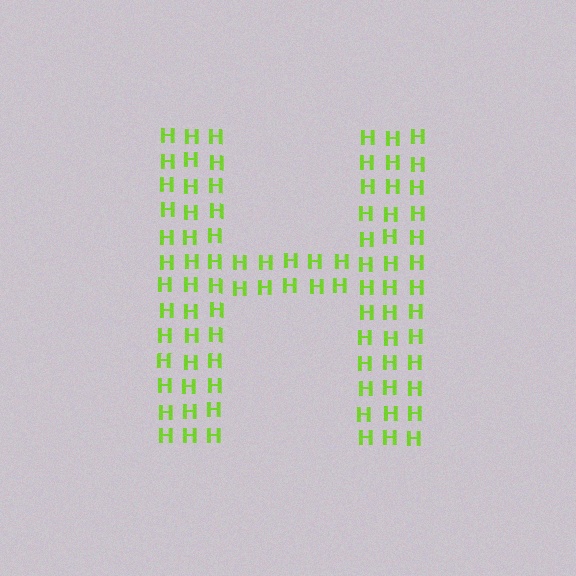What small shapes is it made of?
It is made of small letter H's.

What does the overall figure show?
The overall figure shows the letter H.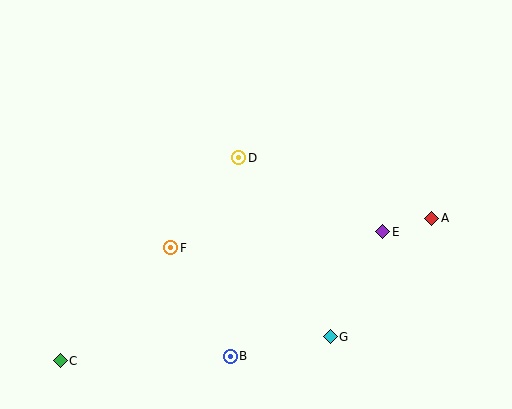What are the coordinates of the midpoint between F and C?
The midpoint between F and C is at (115, 304).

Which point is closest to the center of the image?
Point D at (239, 158) is closest to the center.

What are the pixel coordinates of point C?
Point C is at (60, 361).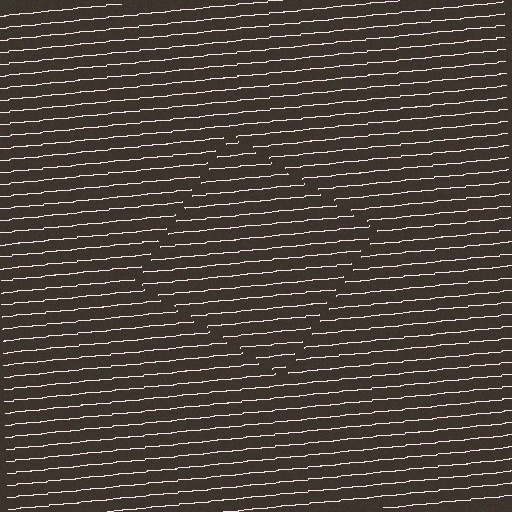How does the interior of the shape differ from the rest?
The interior of the shape contains the same grating, shifted by half a period — the contour is defined by the phase discontinuity where line-ends from the inner and outer gratings abut.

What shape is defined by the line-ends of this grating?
An illusory square. The interior of the shape contains the same grating, shifted by half a period — the contour is defined by the phase discontinuity where line-ends from the inner and outer gratings abut.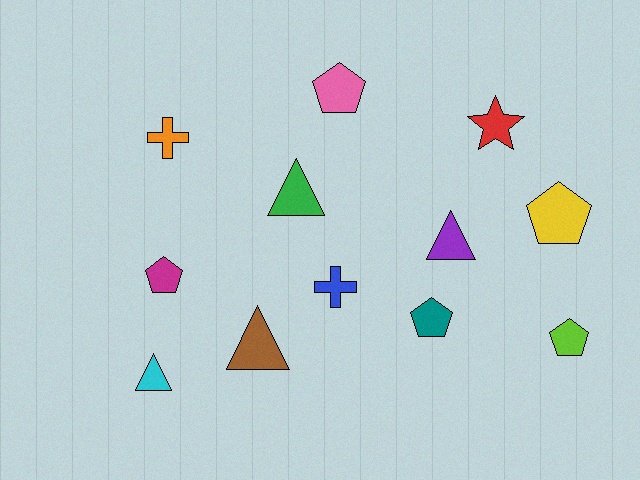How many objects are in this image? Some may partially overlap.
There are 12 objects.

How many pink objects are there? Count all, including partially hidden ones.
There is 1 pink object.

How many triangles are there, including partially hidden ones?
There are 4 triangles.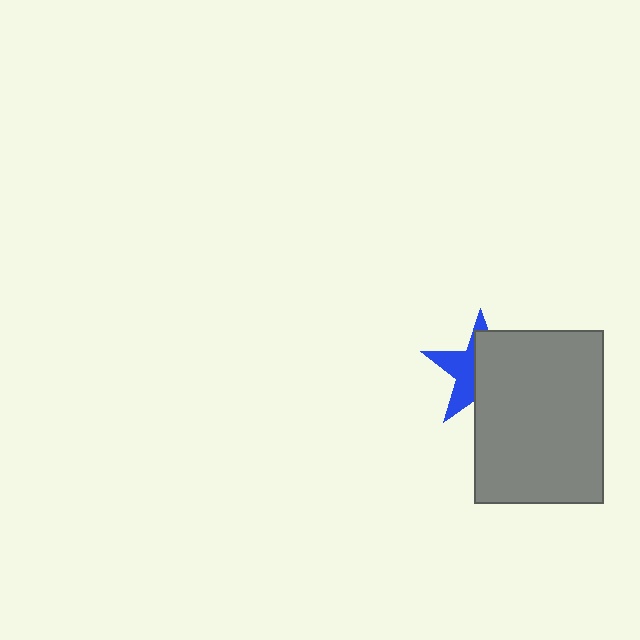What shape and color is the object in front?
The object in front is a gray rectangle.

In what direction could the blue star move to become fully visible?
The blue star could move left. That would shift it out from behind the gray rectangle entirely.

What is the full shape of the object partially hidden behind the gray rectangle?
The partially hidden object is a blue star.